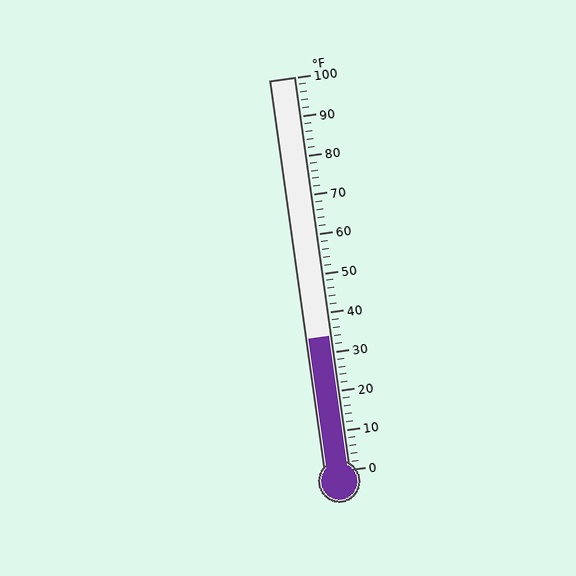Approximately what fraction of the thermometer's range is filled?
The thermometer is filled to approximately 35% of its range.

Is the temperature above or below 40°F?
The temperature is below 40°F.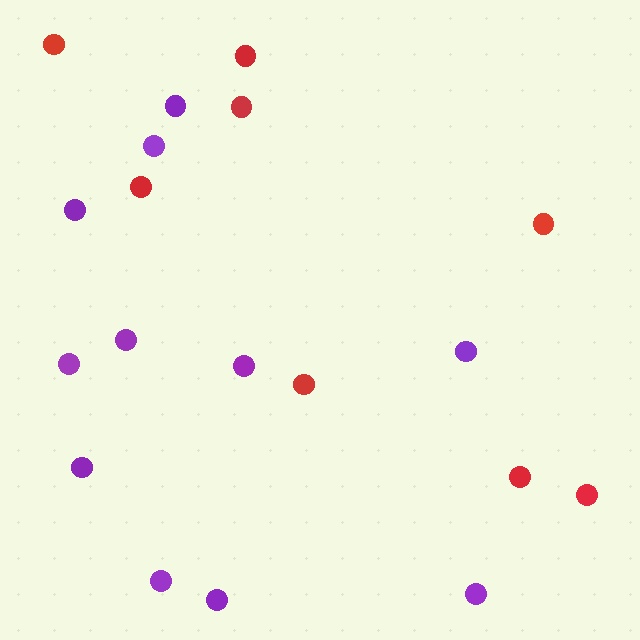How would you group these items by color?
There are 2 groups: one group of red circles (8) and one group of purple circles (11).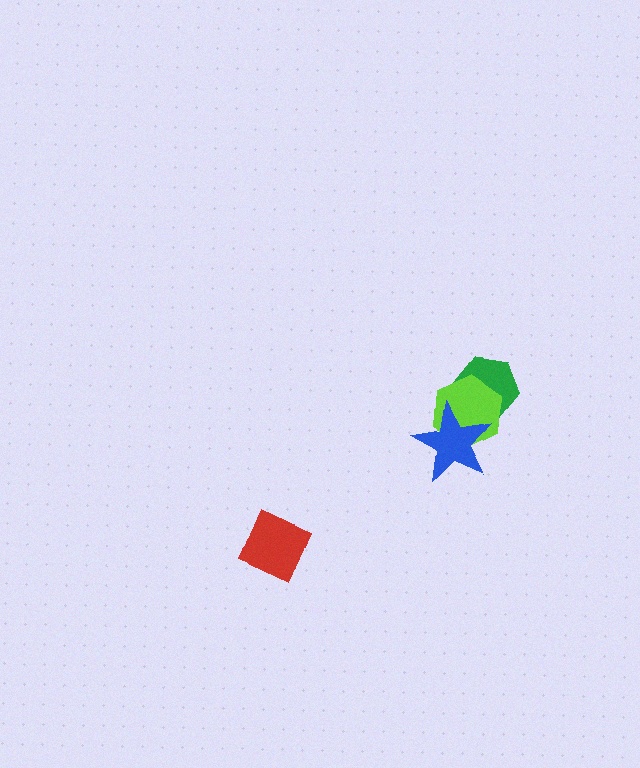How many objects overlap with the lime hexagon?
2 objects overlap with the lime hexagon.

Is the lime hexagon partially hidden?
Yes, it is partially covered by another shape.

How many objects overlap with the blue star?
2 objects overlap with the blue star.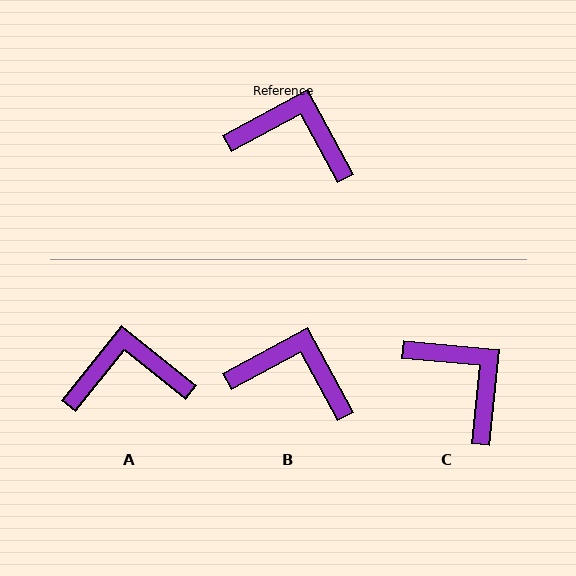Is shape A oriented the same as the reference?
No, it is off by about 23 degrees.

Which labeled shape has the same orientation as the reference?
B.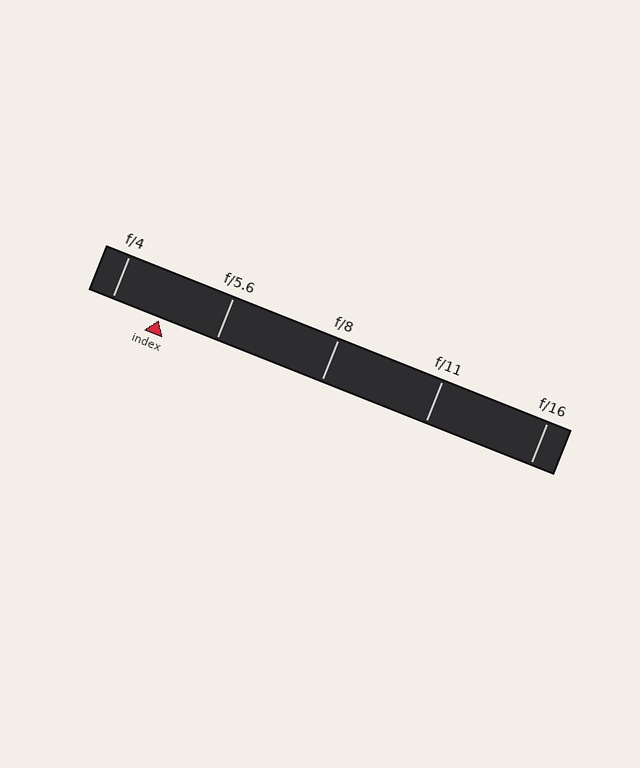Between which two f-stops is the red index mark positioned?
The index mark is between f/4 and f/5.6.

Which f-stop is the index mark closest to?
The index mark is closest to f/4.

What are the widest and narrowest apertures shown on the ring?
The widest aperture shown is f/4 and the narrowest is f/16.